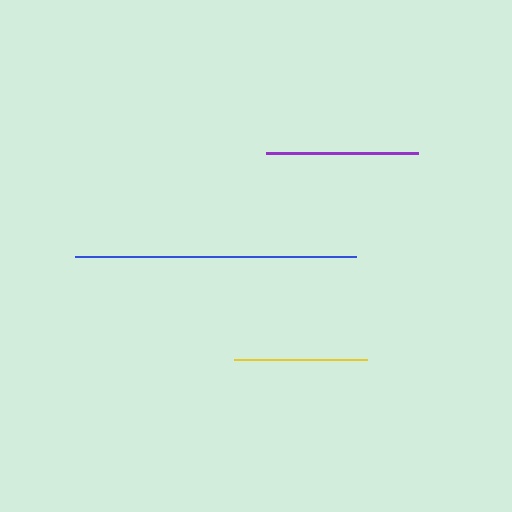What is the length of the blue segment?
The blue segment is approximately 281 pixels long.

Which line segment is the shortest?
The yellow line is the shortest at approximately 132 pixels.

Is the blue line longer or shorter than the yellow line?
The blue line is longer than the yellow line.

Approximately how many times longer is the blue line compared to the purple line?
The blue line is approximately 1.9 times the length of the purple line.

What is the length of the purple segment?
The purple segment is approximately 152 pixels long.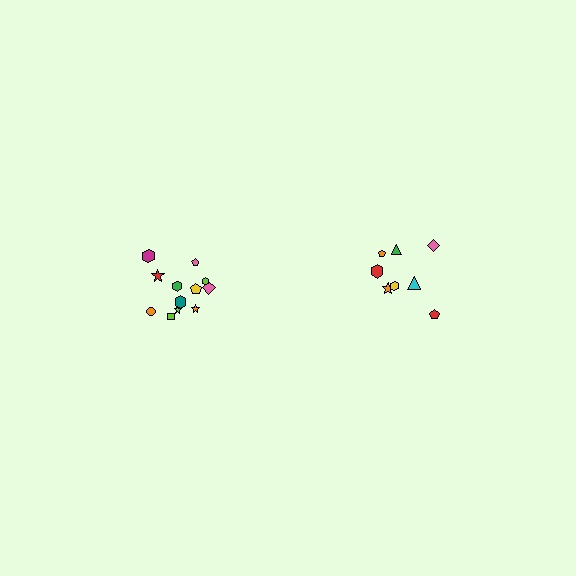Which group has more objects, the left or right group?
The left group.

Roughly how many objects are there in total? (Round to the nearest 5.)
Roughly 20 objects in total.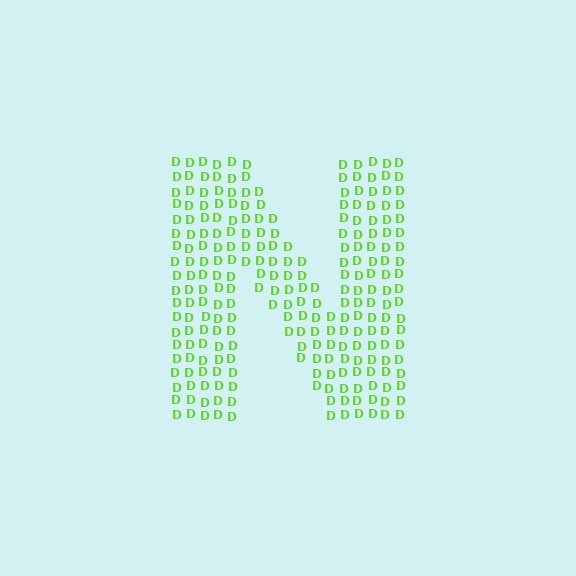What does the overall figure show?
The overall figure shows the letter N.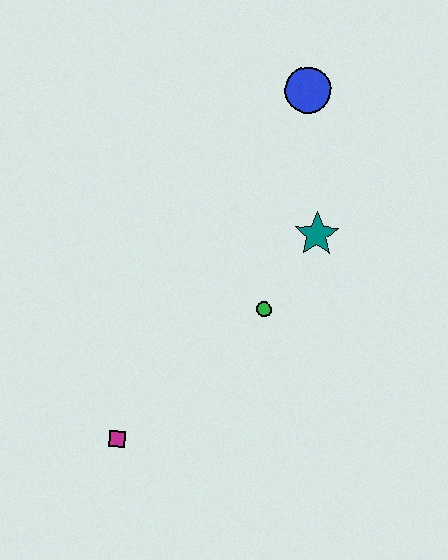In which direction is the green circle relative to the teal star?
The green circle is below the teal star.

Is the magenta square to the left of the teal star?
Yes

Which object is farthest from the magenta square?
The blue circle is farthest from the magenta square.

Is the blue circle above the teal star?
Yes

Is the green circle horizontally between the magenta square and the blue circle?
Yes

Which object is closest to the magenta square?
The green circle is closest to the magenta square.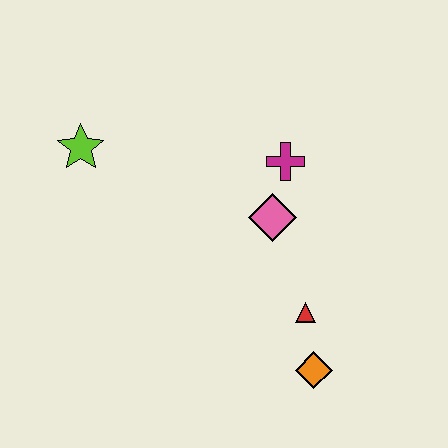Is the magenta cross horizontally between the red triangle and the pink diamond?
Yes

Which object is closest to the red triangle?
The orange diamond is closest to the red triangle.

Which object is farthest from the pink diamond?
The lime star is farthest from the pink diamond.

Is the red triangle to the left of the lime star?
No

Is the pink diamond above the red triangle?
Yes